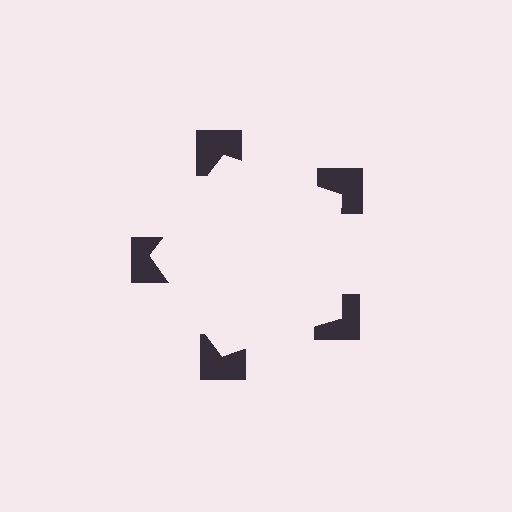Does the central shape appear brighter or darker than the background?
It typically appears slightly brighter than the background, even though no actual brightness change is drawn.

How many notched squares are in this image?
There are 5 — one at each vertex of the illusory pentagon.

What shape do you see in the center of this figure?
An illusory pentagon — its edges are inferred from the aligned wedge cuts in the notched squares, not physically drawn.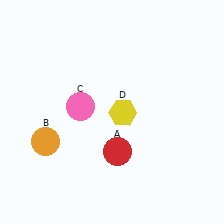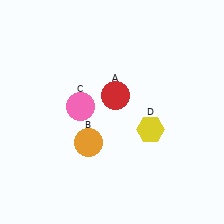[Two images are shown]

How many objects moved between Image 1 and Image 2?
3 objects moved between the two images.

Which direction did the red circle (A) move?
The red circle (A) moved up.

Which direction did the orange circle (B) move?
The orange circle (B) moved right.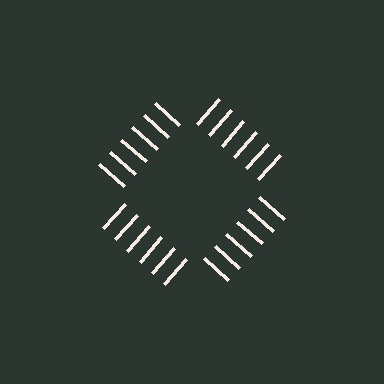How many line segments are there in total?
24 — 6 along each of the 4 edges.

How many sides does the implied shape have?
4 sides — the line-ends trace a square.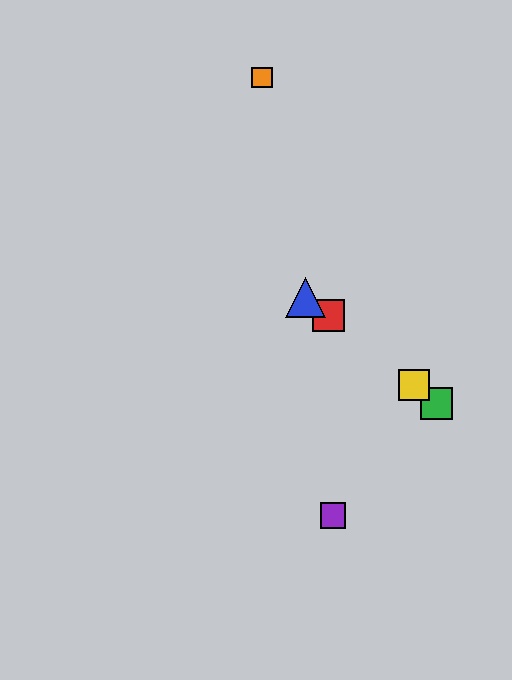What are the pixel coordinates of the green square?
The green square is at (436, 403).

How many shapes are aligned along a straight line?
4 shapes (the red square, the blue triangle, the green square, the yellow square) are aligned along a straight line.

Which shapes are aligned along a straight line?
The red square, the blue triangle, the green square, the yellow square are aligned along a straight line.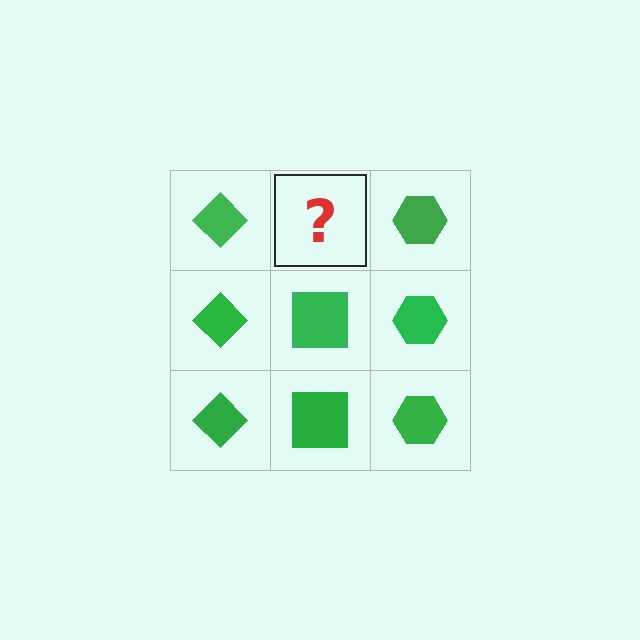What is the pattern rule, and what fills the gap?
The rule is that each column has a consistent shape. The gap should be filled with a green square.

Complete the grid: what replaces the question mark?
The question mark should be replaced with a green square.